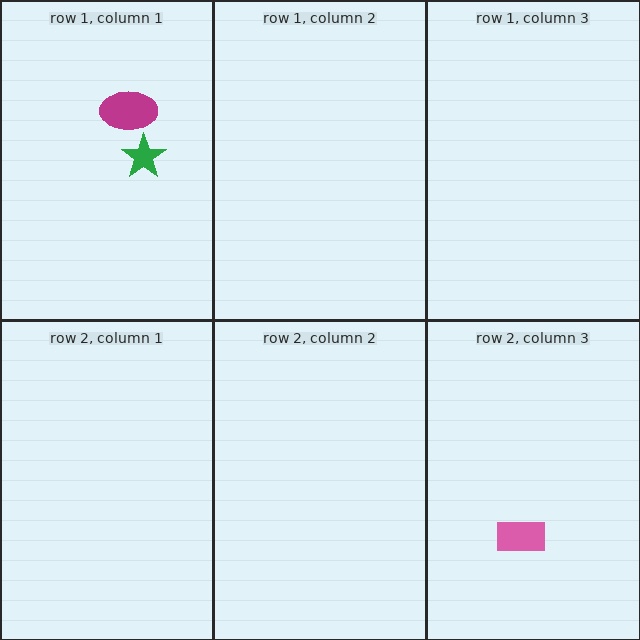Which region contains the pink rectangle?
The row 2, column 3 region.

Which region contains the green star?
The row 1, column 1 region.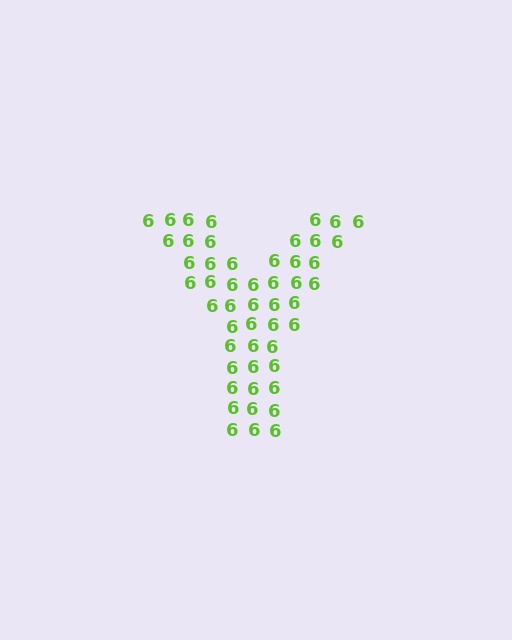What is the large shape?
The large shape is the letter Y.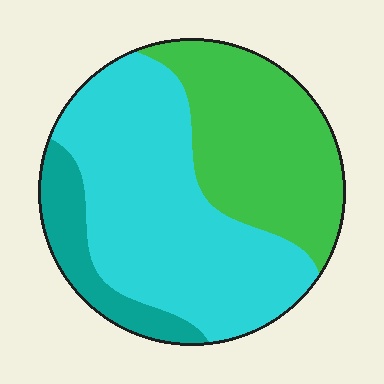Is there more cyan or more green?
Cyan.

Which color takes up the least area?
Teal, at roughly 15%.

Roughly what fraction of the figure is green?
Green takes up between a quarter and a half of the figure.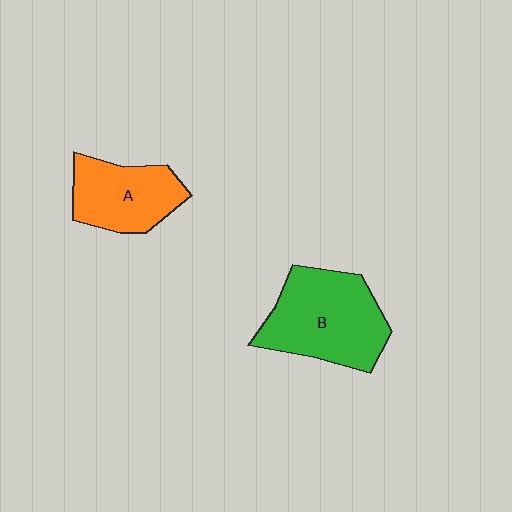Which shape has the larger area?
Shape B (green).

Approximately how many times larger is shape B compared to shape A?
Approximately 1.4 times.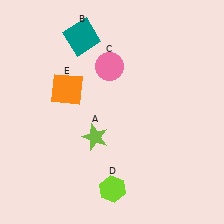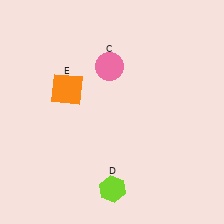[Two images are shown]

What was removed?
The teal square (B), the lime star (A) were removed in Image 2.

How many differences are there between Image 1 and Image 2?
There are 2 differences between the two images.